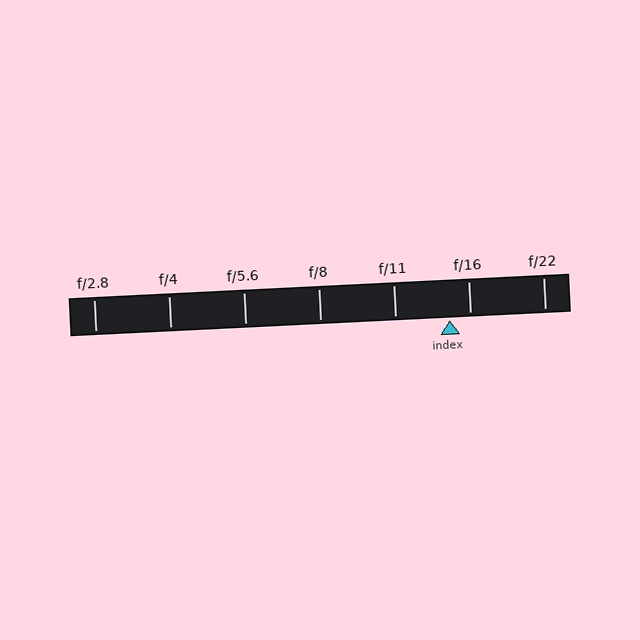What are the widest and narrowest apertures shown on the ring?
The widest aperture shown is f/2.8 and the narrowest is f/22.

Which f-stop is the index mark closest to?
The index mark is closest to f/16.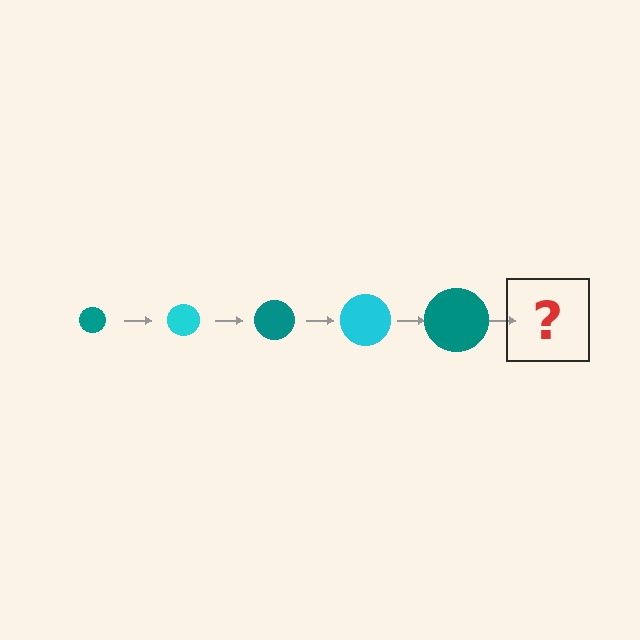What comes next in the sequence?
The next element should be a cyan circle, larger than the previous one.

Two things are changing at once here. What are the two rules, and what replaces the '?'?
The two rules are that the circle grows larger each step and the color cycles through teal and cyan. The '?' should be a cyan circle, larger than the previous one.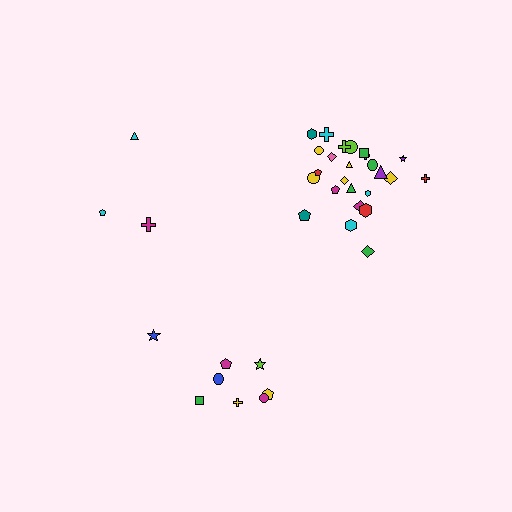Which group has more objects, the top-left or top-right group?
The top-right group.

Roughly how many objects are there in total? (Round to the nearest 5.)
Roughly 35 objects in total.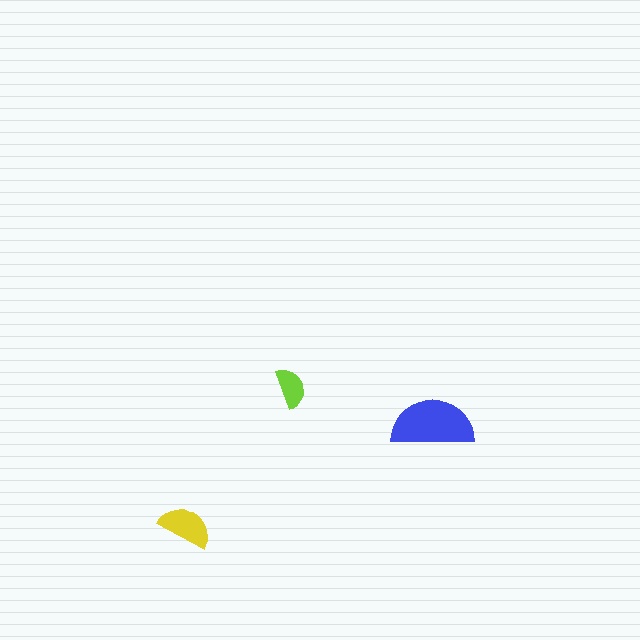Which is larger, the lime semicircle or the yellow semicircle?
The yellow one.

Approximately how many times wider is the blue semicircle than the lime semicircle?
About 2 times wider.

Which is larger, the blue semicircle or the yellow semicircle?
The blue one.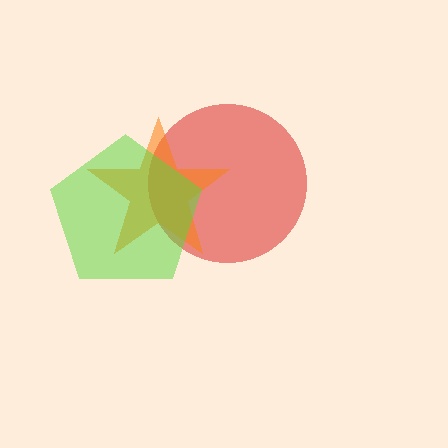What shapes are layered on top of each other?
The layered shapes are: a red circle, an orange star, a lime pentagon.